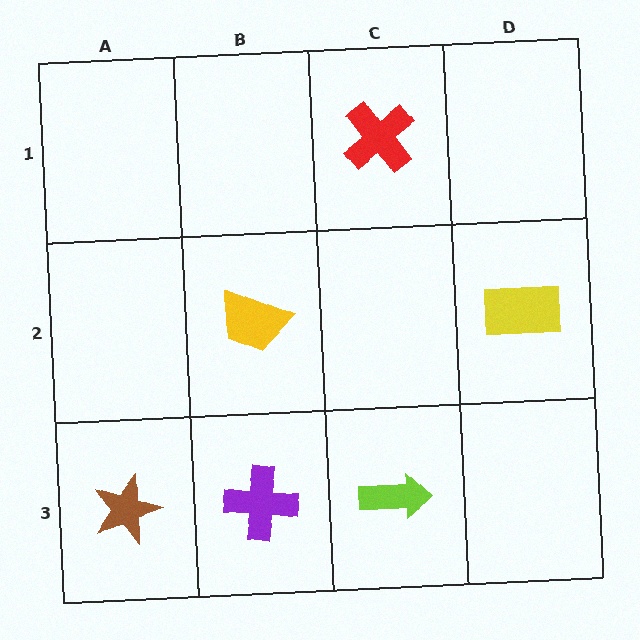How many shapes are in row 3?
3 shapes.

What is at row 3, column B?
A purple cross.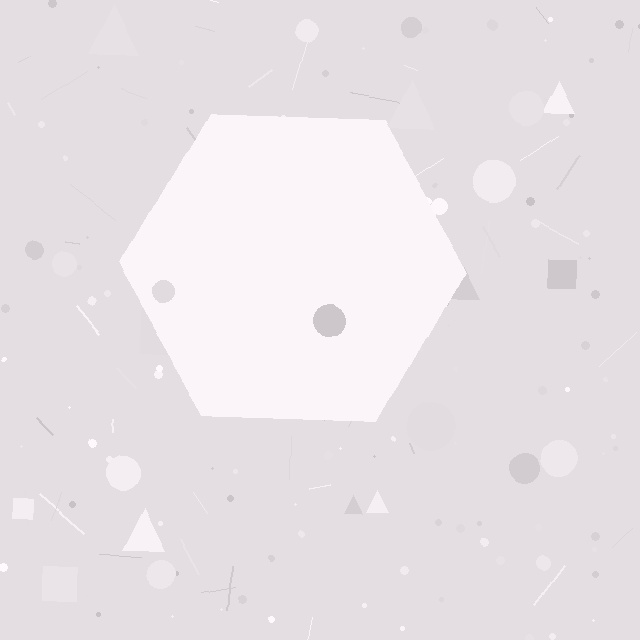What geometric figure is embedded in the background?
A hexagon is embedded in the background.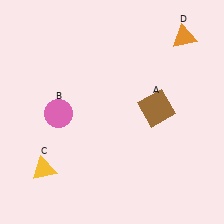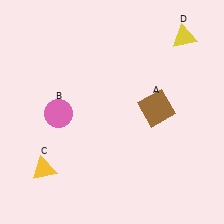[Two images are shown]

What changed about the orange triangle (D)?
In Image 1, D is orange. In Image 2, it changed to yellow.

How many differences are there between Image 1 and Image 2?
There is 1 difference between the two images.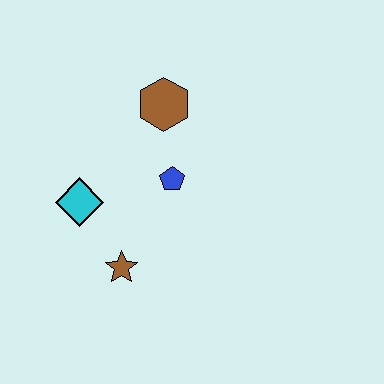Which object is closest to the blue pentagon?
The brown hexagon is closest to the blue pentagon.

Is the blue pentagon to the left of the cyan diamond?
No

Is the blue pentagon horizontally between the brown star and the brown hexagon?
No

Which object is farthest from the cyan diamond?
The brown hexagon is farthest from the cyan diamond.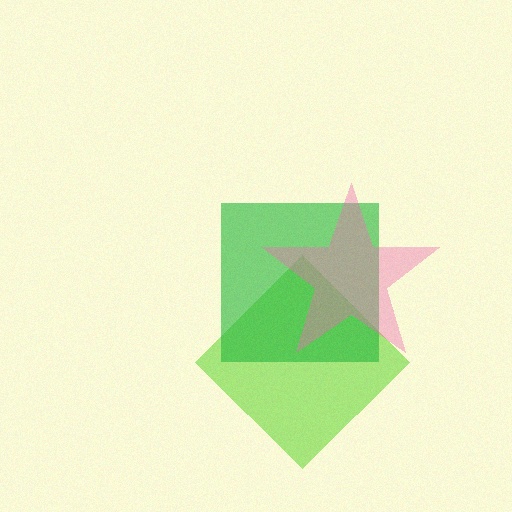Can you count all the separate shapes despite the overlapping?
Yes, there are 3 separate shapes.